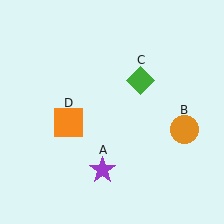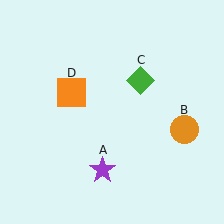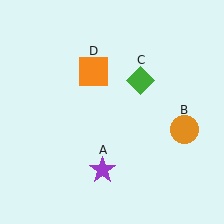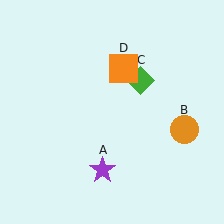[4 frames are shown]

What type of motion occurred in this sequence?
The orange square (object D) rotated clockwise around the center of the scene.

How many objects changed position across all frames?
1 object changed position: orange square (object D).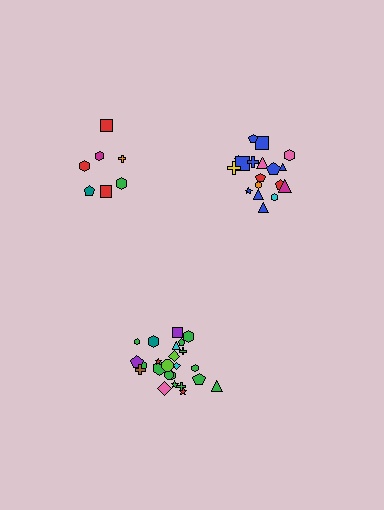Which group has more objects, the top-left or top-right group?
The top-right group.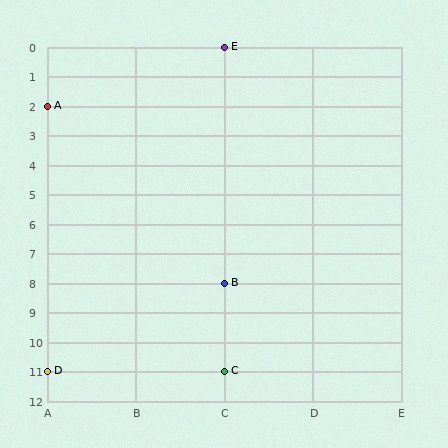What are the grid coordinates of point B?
Point B is at grid coordinates (C, 8).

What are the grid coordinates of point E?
Point E is at grid coordinates (C, 0).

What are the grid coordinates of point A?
Point A is at grid coordinates (A, 2).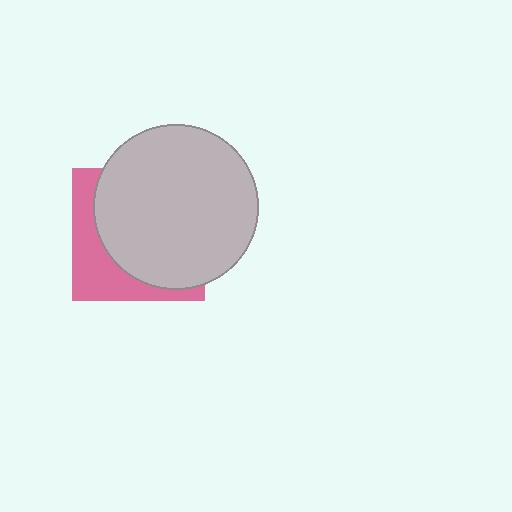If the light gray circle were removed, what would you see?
You would see the complete pink square.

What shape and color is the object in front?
The object in front is a light gray circle.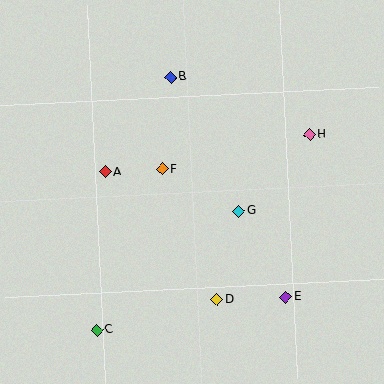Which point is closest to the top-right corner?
Point H is closest to the top-right corner.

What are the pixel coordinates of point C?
Point C is at (97, 330).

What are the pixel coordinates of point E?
Point E is at (286, 297).